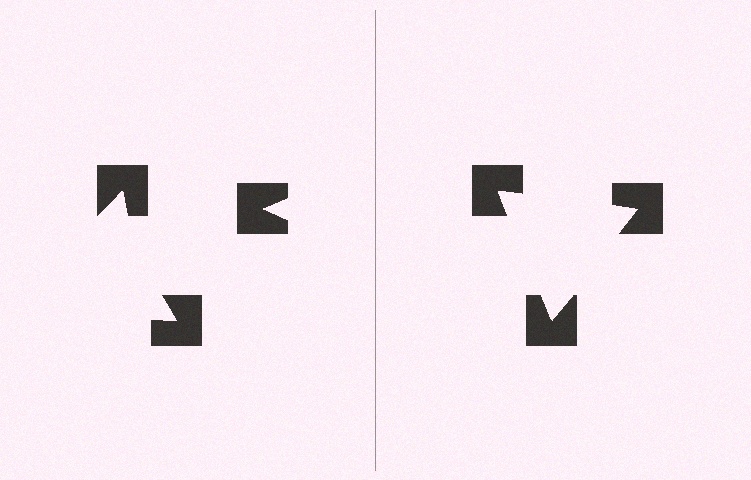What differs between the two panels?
The notched squares are positioned identically on both sides; only the wedge orientations differ. On the right they align to a triangle; on the left they are misaligned.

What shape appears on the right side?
An illusory triangle.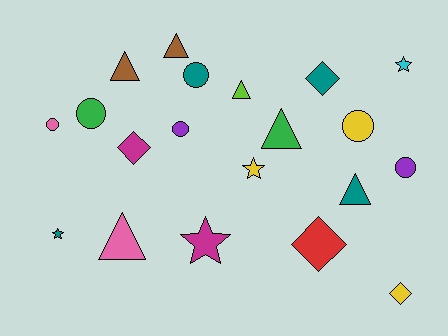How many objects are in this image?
There are 20 objects.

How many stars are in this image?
There are 4 stars.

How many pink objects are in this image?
There are 2 pink objects.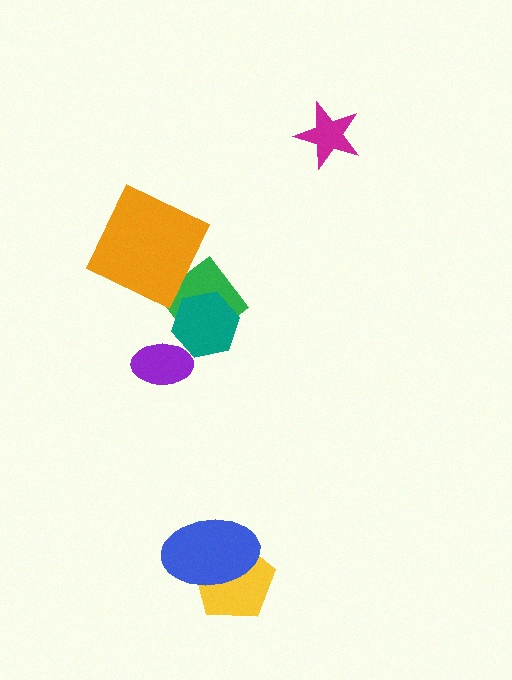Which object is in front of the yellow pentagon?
The blue ellipse is in front of the yellow pentagon.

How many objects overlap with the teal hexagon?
2 objects overlap with the teal hexagon.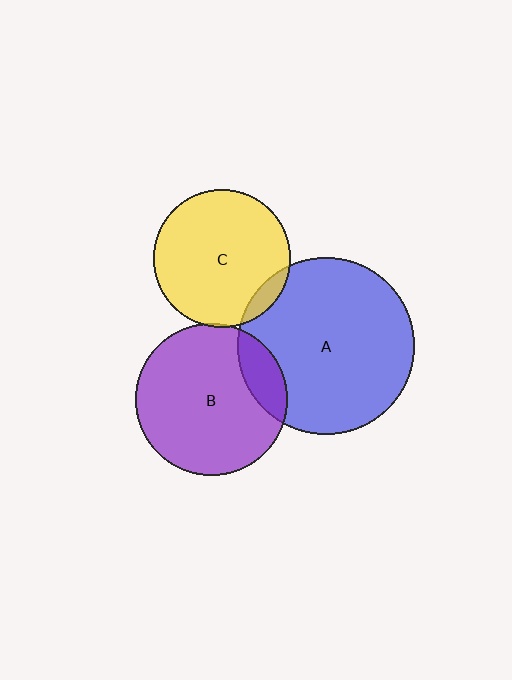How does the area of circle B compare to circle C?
Approximately 1.2 times.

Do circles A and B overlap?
Yes.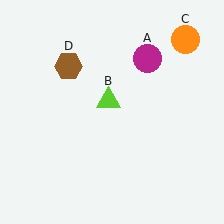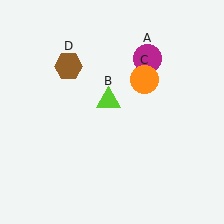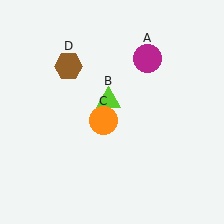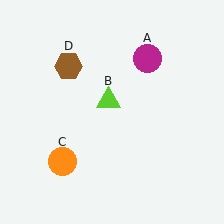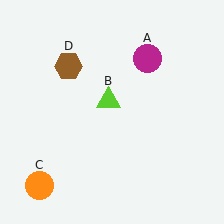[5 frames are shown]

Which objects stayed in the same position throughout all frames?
Magenta circle (object A) and lime triangle (object B) and brown hexagon (object D) remained stationary.